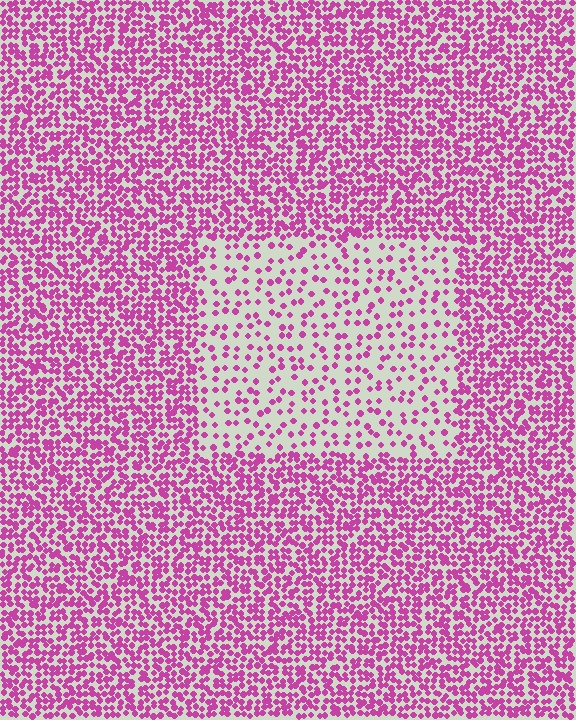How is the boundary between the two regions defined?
The boundary is defined by a change in element density (approximately 2.6x ratio). All elements are the same color, size, and shape.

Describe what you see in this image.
The image contains small magenta elements arranged at two different densities. A rectangle-shaped region is visible where the elements are less densely packed than the surrounding area.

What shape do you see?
I see a rectangle.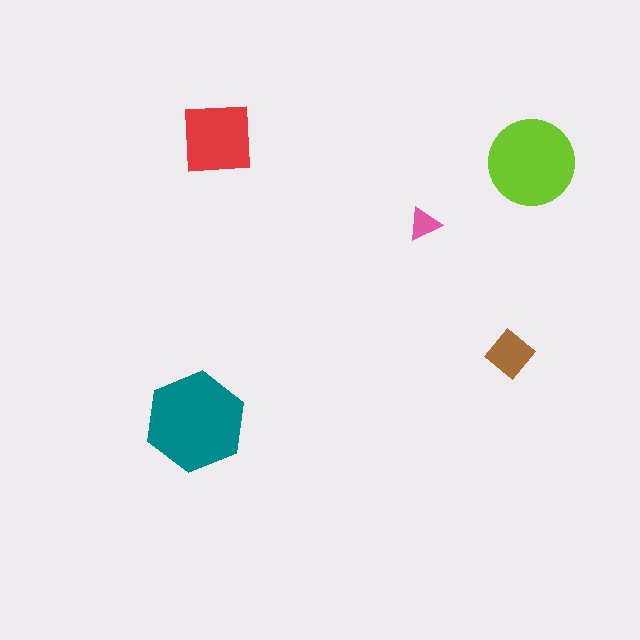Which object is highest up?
The red square is topmost.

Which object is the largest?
The teal hexagon.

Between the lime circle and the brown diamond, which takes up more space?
The lime circle.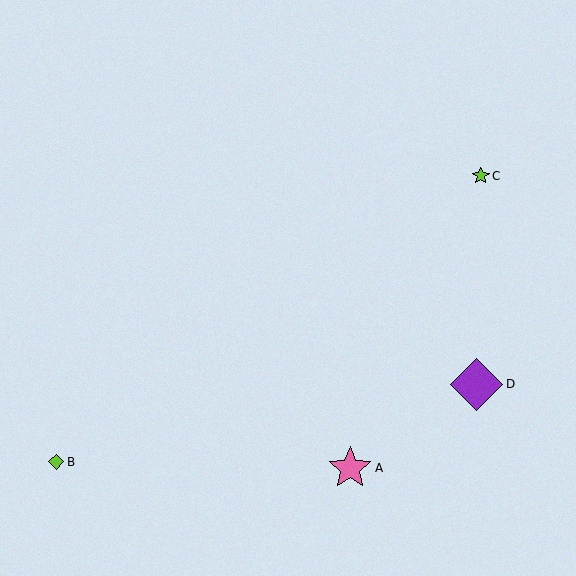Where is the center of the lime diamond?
The center of the lime diamond is at (56, 462).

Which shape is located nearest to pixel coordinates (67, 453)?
The lime diamond (labeled B) at (56, 462) is nearest to that location.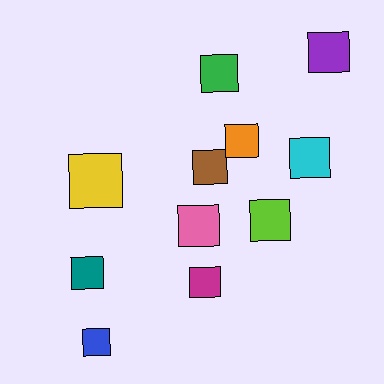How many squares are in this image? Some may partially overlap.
There are 11 squares.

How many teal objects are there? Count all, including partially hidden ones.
There is 1 teal object.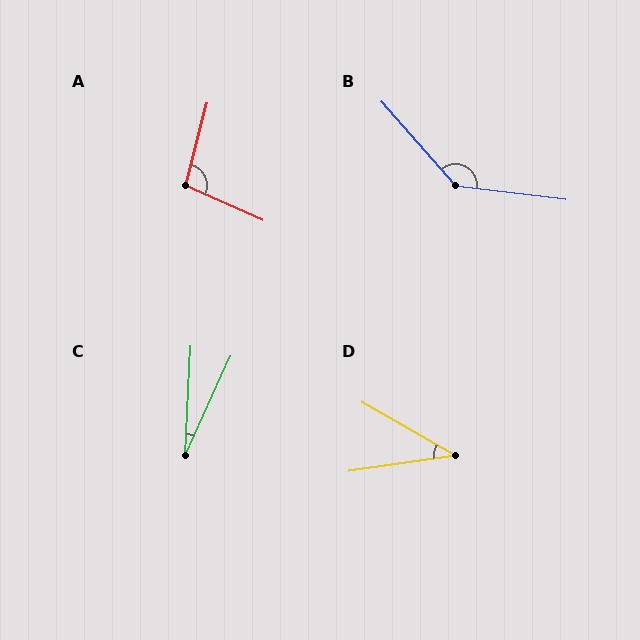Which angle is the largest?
B, at approximately 139 degrees.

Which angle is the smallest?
C, at approximately 22 degrees.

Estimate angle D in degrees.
Approximately 38 degrees.